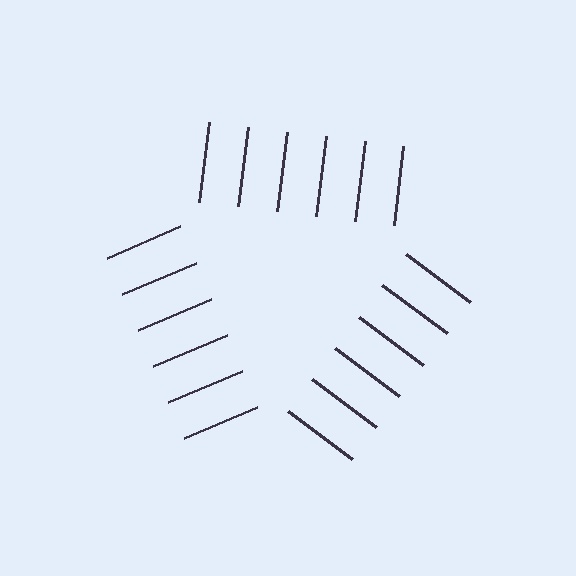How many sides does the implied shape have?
3 sides — the line-ends trace a triangle.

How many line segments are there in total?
18 — 6 along each of the 3 edges.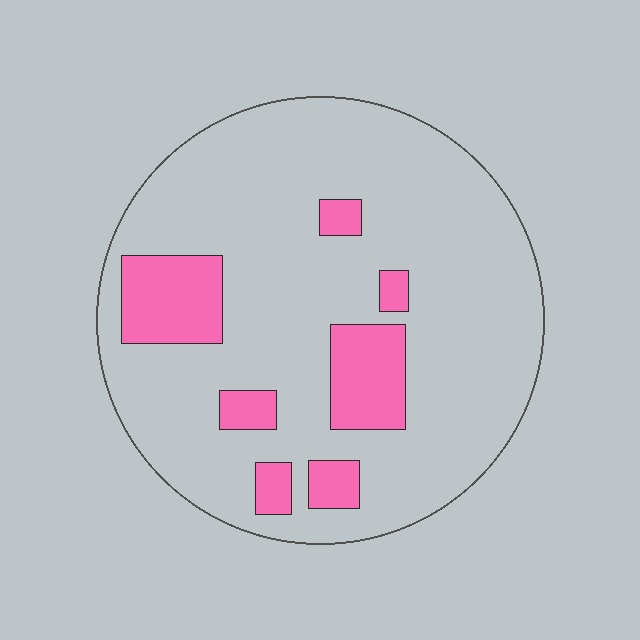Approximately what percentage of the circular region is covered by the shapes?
Approximately 15%.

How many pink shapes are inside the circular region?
7.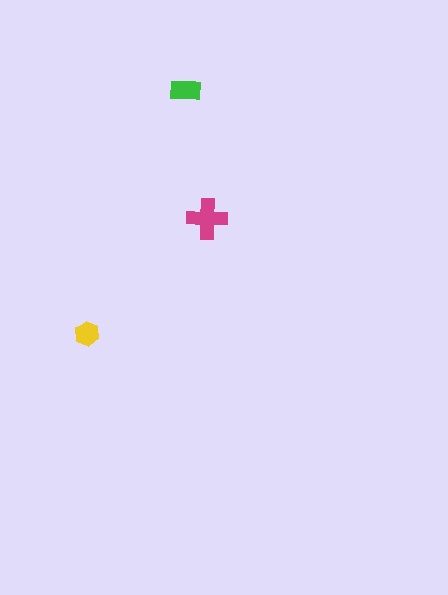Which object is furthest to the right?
The magenta cross is rightmost.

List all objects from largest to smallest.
The magenta cross, the green rectangle, the yellow hexagon.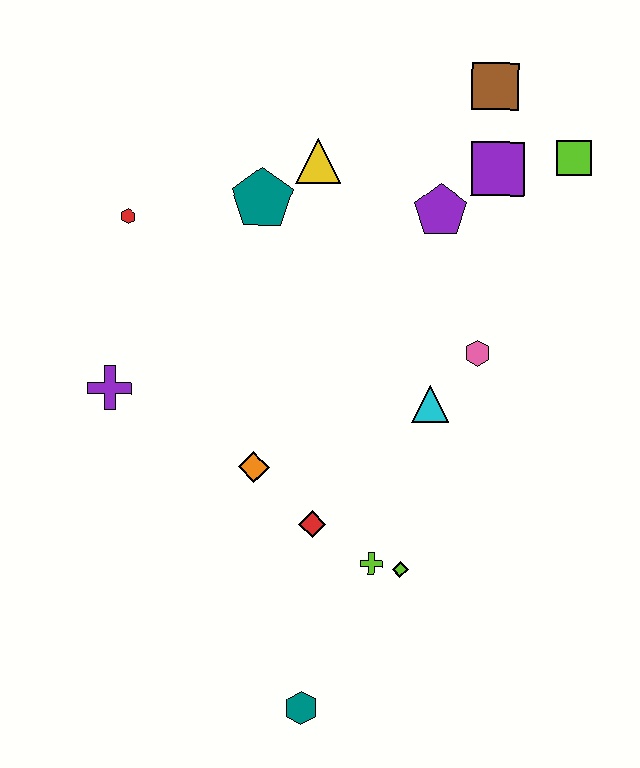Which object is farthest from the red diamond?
The brown square is farthest from the red diamond.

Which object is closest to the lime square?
The purple square is closest to the lime square.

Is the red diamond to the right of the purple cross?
Yes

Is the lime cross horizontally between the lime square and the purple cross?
Yes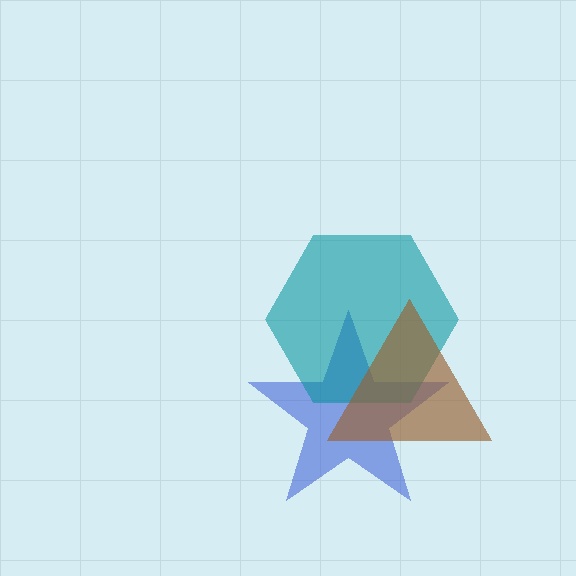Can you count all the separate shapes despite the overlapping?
Yes, there are 3 separate shapes.